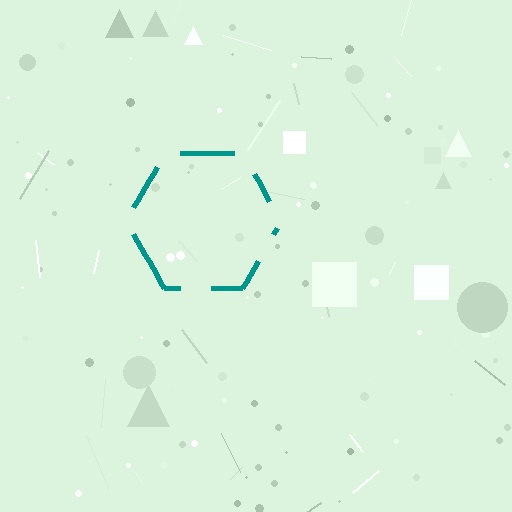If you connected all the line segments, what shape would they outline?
They would outline a hexagon.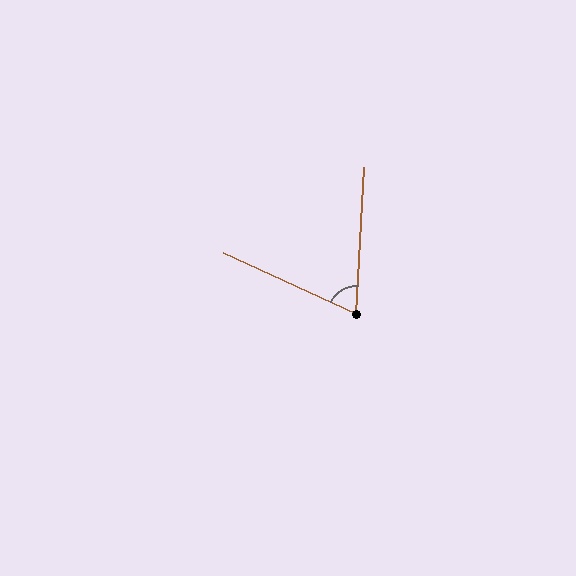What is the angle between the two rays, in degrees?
Approximately 69 degrees.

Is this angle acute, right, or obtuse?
It is acute.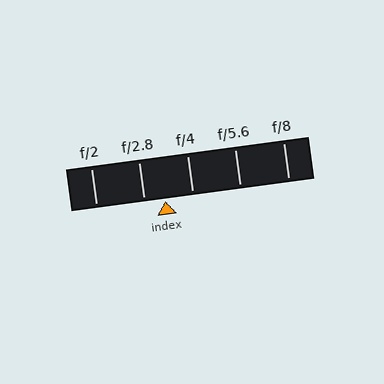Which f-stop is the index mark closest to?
The index mark is closest to f/2.8.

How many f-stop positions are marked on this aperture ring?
There are 5 f-stop positions marked.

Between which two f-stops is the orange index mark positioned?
The index mark is between f/2.8 and f/4.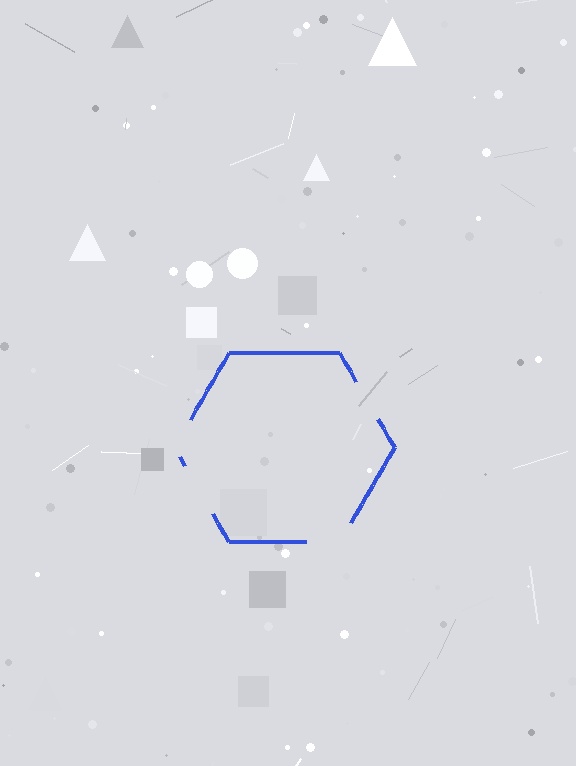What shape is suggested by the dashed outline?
The dashed outline suggests a hexagon.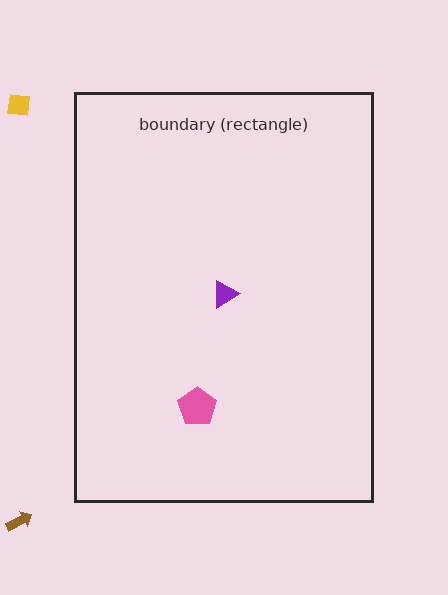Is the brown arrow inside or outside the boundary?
Outside.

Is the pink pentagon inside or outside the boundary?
Inside.